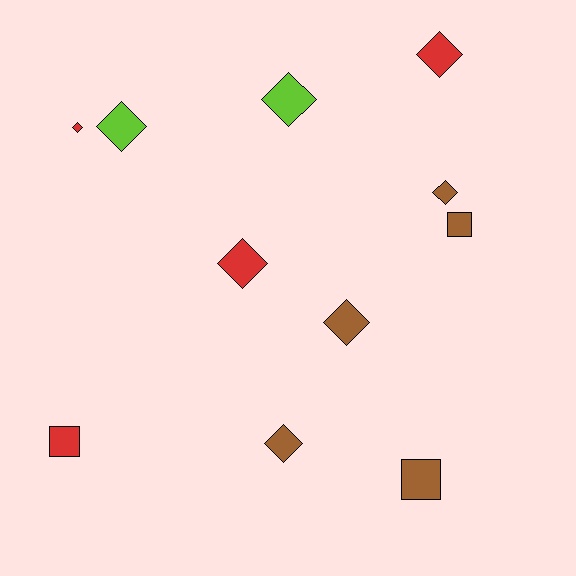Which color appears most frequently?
Brown, with 5 objects.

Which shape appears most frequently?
Diamond, with 8 objects.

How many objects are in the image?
There are 11 objects.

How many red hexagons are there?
There are no red hexagons.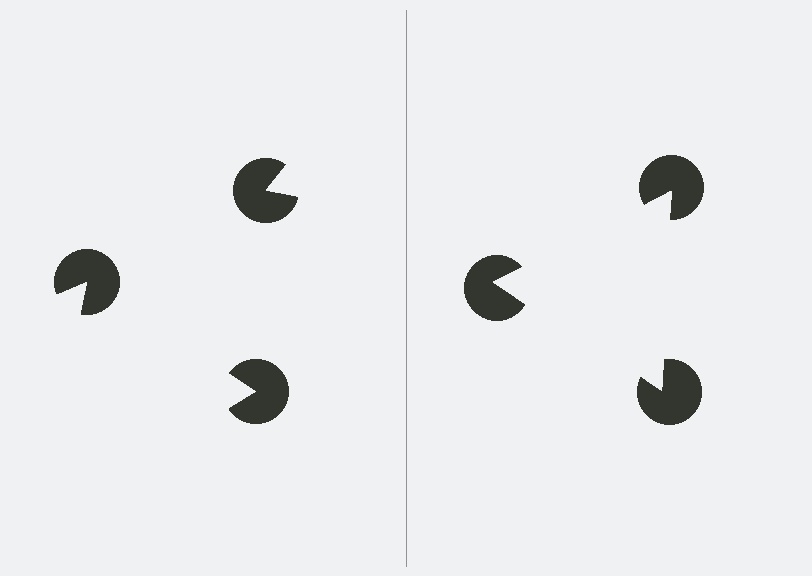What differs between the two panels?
The pac-man discs are positioned identically on both sides; only the wedge orientations differ. On the right they align to a triangle; on the left they are misaligned.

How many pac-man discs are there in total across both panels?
6 — 3 on each side.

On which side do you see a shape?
An illusory triangle appears on the right side. On the left side the wedge cuts are rotated, so no coherent shape forms.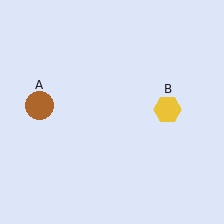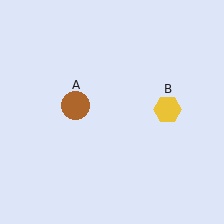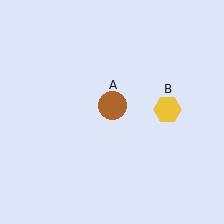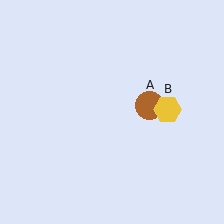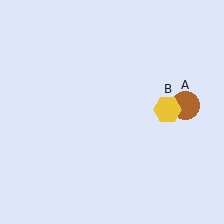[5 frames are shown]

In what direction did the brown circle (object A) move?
The brown circle (object A) moved right.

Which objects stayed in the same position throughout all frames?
Yellow hexagon (object B) remained stationary.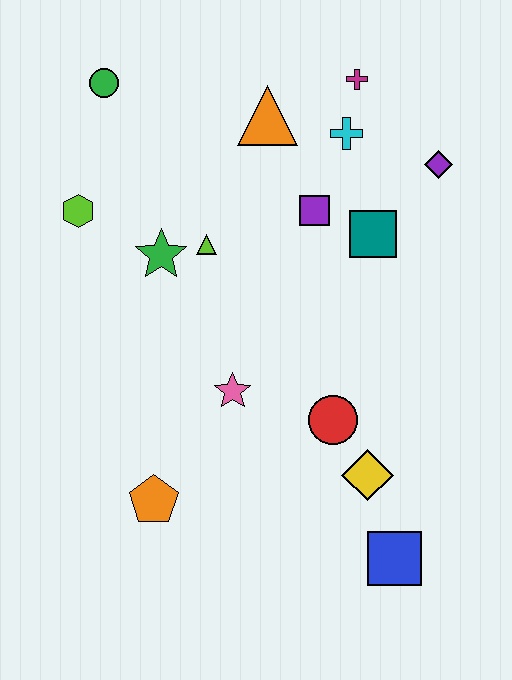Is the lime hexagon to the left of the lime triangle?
Yes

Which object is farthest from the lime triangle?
The blue square is farthest from the lime triangle.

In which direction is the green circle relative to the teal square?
The green circle is to the left of the teal square.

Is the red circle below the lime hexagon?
Yes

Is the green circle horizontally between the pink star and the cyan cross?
No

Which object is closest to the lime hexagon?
The green star is closest to the lime hexagon.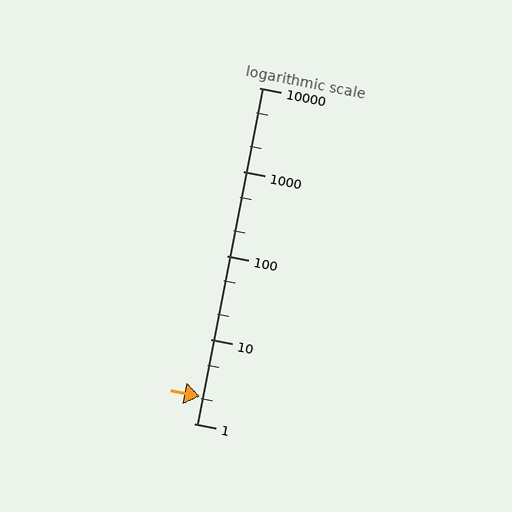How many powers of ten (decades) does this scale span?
The scale spans 4 decades, from 1 to 10000.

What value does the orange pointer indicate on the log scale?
The pointer indicates approximately 2.1.